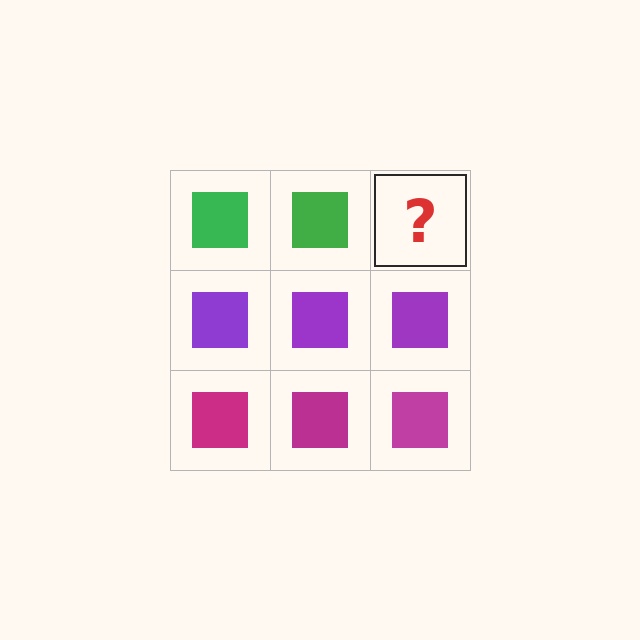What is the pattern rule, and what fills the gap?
The rule is that each row has a consistent color. The gap should be filled with a green square.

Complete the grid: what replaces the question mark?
The question mark should be replaced with a green square.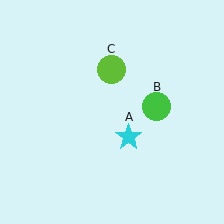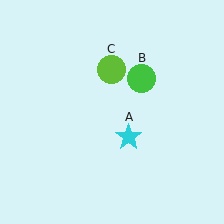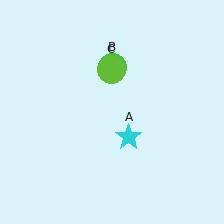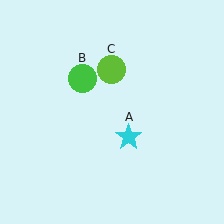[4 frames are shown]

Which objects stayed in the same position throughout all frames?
Cyan star (object A) and lime circle (object C) remained stationary.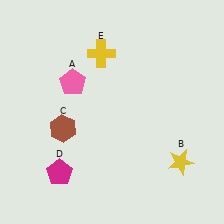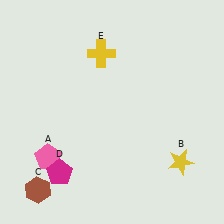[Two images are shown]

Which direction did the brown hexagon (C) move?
The brown hexagon (C) moved down.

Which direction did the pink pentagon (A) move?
The pink pentagon (A) moved down.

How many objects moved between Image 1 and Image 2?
2 objects moved between the two images.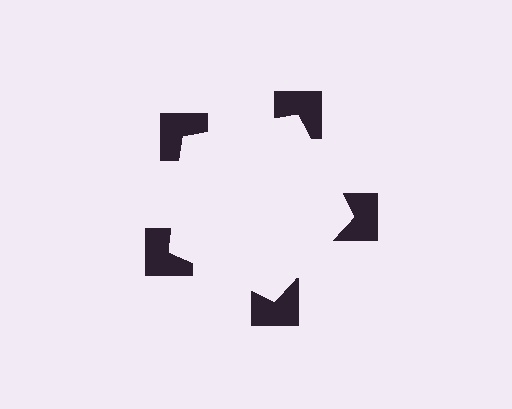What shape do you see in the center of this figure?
An illusory pentagon — its edges are inferred from the aligned wedge cuts in the notched squares, not physically drawn.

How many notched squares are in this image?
There are 5 — one at each vertex of the illusory pentagon.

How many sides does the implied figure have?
5 sides.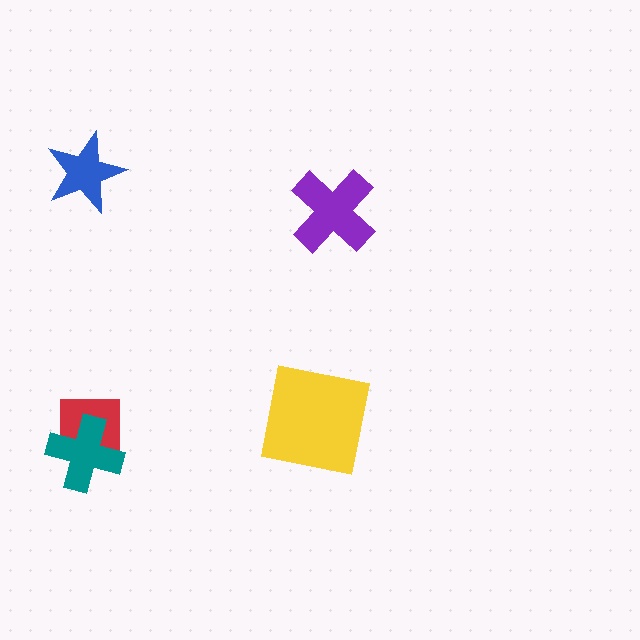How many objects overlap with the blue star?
0 objects overlap with the blue star.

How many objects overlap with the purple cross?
0 objects overlap with the purple cross.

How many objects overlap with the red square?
1 object overlaps with the red square.